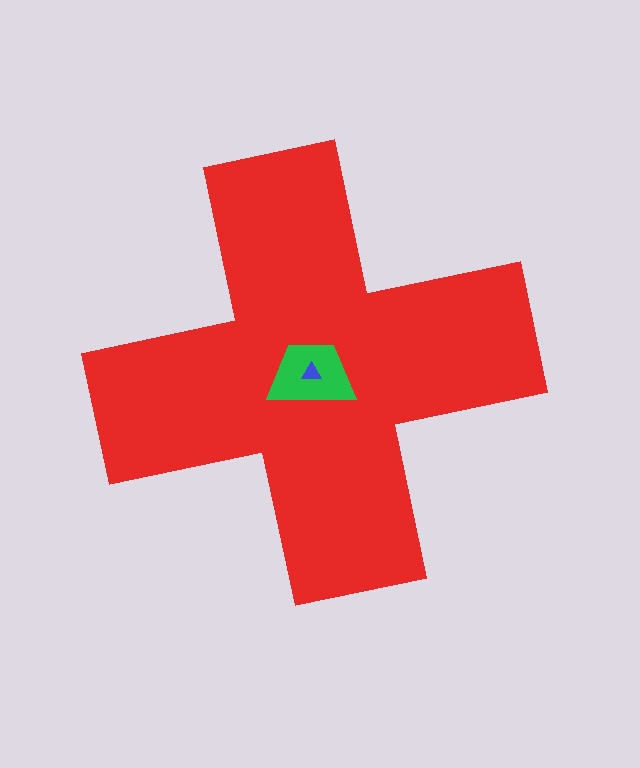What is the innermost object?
The blue triangle.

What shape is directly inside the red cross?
The green trapezoid.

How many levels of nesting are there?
3.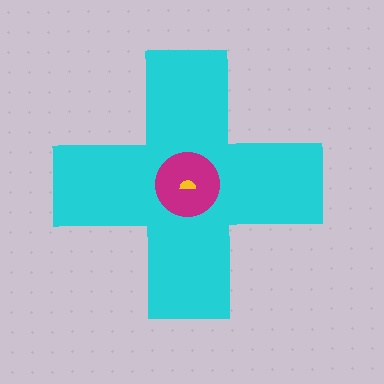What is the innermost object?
The yellow semicircle.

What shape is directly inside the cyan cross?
The magenta circle.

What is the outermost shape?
The cyan cross.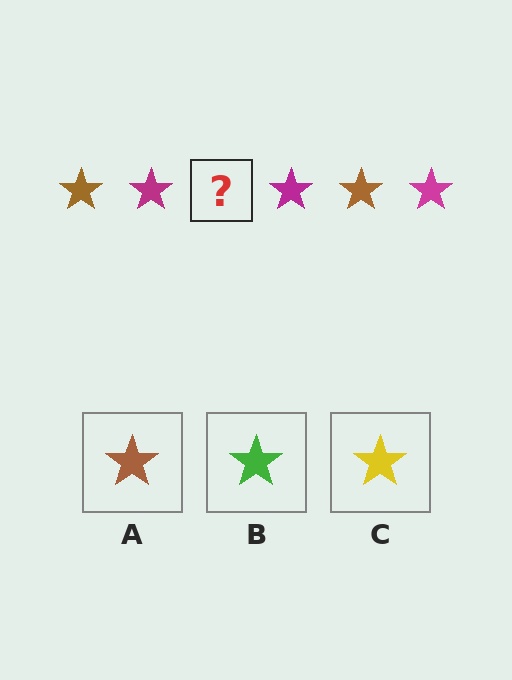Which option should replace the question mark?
Option A.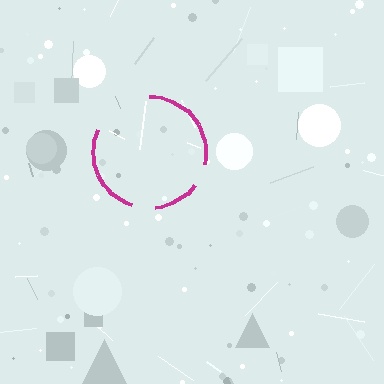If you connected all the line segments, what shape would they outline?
They would outline a circle.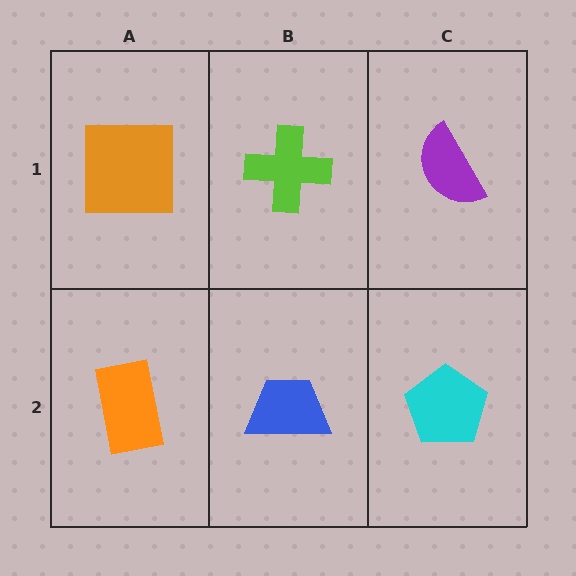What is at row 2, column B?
A blue trapezoid.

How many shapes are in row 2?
3 shapes.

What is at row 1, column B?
A lime cross.